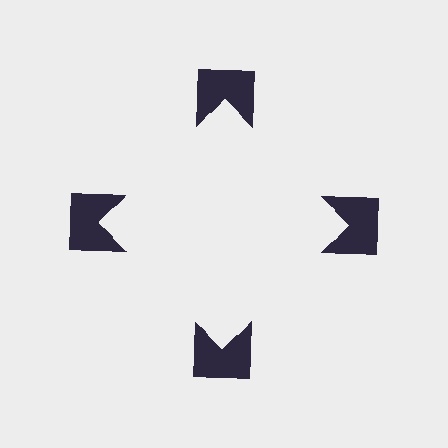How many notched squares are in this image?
There are 4 — one at each vertex of the illusory square.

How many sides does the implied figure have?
4 sides.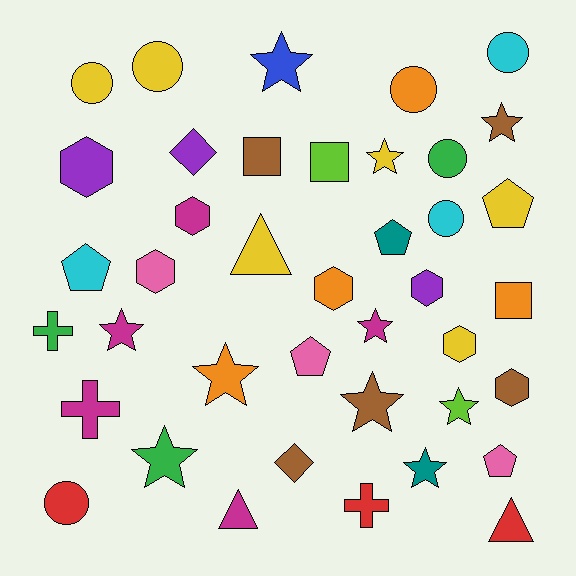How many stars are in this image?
There are 10 stars.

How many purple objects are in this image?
There are 3 purple objects.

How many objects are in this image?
There are 40 objects.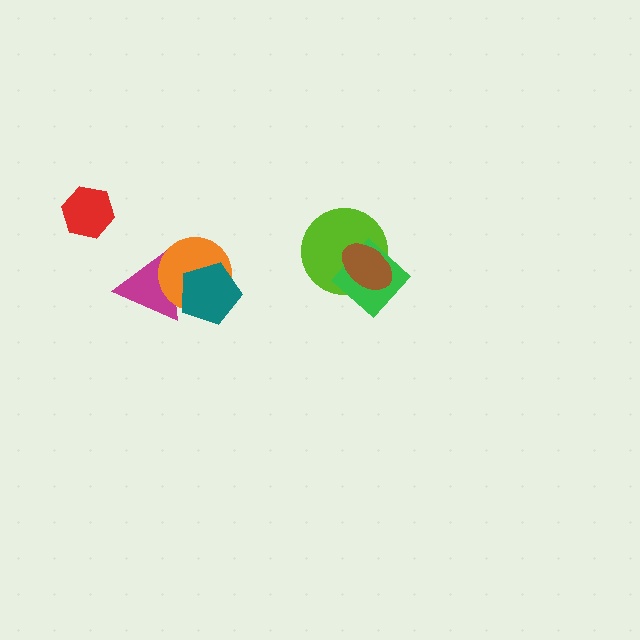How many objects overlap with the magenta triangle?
2 objects overlap with the magenta triangle.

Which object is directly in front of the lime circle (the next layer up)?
The green diamond is directly in front of the lime circle.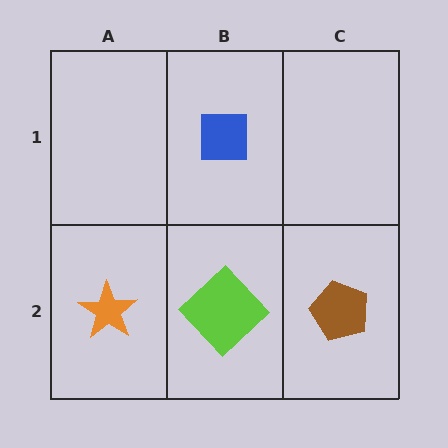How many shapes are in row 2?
3 shapes.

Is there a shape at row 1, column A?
No, that cell is empty.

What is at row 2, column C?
A brown pentagon.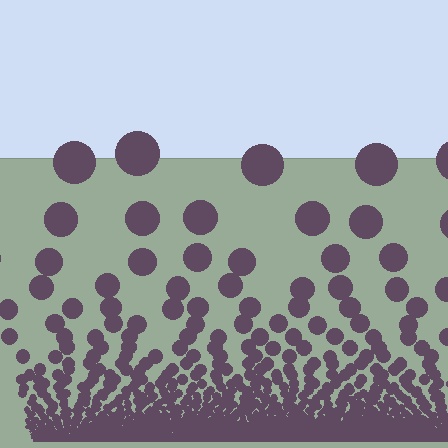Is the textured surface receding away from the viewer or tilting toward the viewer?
The surface appears to tilt toward the viewer. Texture elements get larger and sparser toward the top.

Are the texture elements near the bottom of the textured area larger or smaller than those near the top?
Smaller. The gradient is inverted — elements near the bottom are smaller and denser.